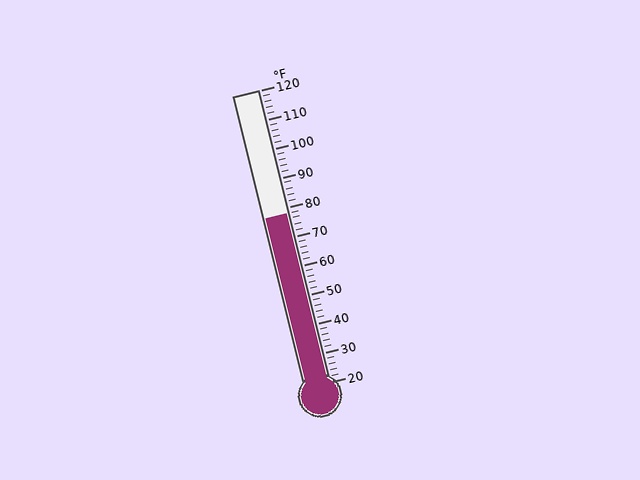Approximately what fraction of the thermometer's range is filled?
The thermometer is filled to approximately 60% of its range.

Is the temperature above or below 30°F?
The temperature is above 30°F.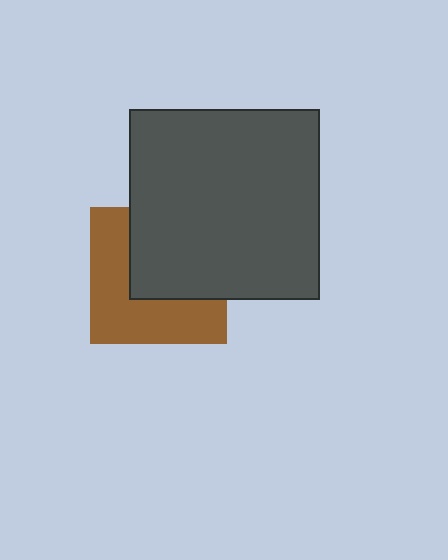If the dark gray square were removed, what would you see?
You would see the complete brown square.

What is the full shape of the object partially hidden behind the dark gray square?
The partially hidden object is a brown square.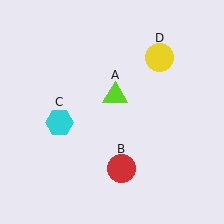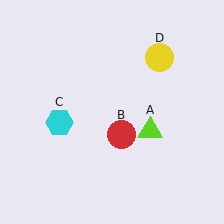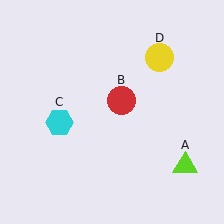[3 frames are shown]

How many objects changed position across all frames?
2 objects changed position: lime triangle (object A), red circle (object B).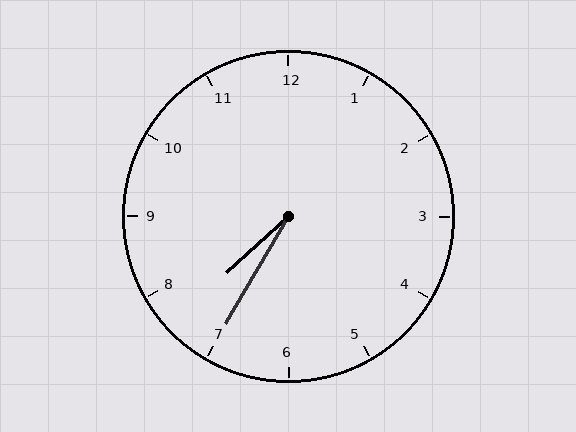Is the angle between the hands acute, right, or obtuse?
It is acute.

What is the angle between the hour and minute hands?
Approximately 18 degrees.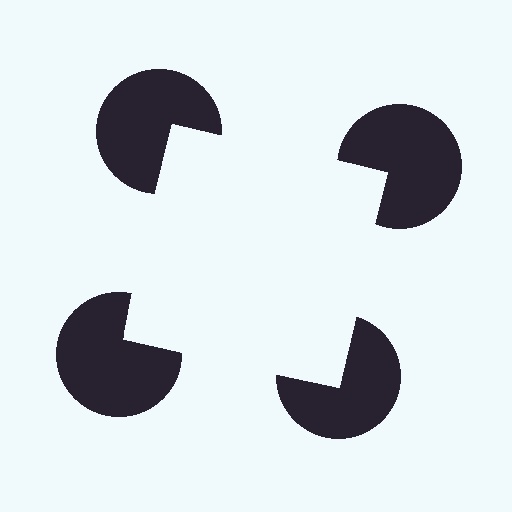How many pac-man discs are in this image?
There are 4 — one at each vertex of the illusory square.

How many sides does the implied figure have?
4 sides.